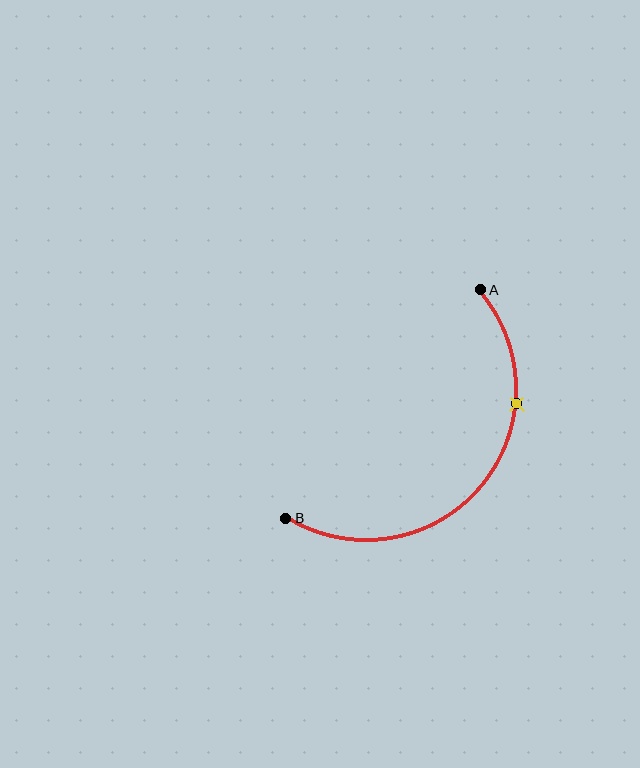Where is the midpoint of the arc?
The arc midpoint is the point on the curve farthest from the straight line joining A and B. It sits below and to the right of that line.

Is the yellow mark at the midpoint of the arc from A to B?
No. The yellow mark lies on the arc but is closer to endpoint A. The arc midpoint would be at the point on the curve equidistant along the arc from both A and B.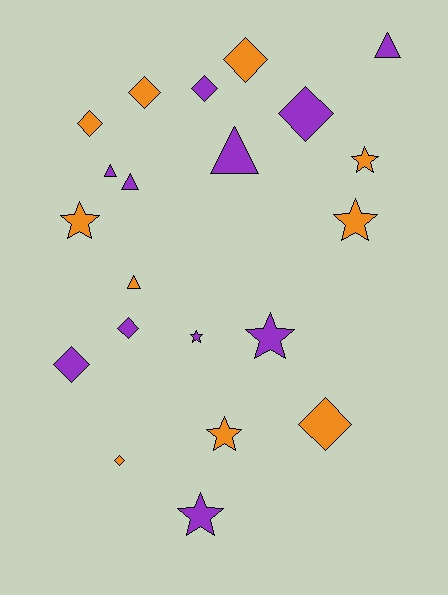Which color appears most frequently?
Purple, with 11 objects.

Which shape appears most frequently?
Diamond, with 9 objects.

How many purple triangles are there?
There are 4 purple triangles.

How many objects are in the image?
There are 21 objects.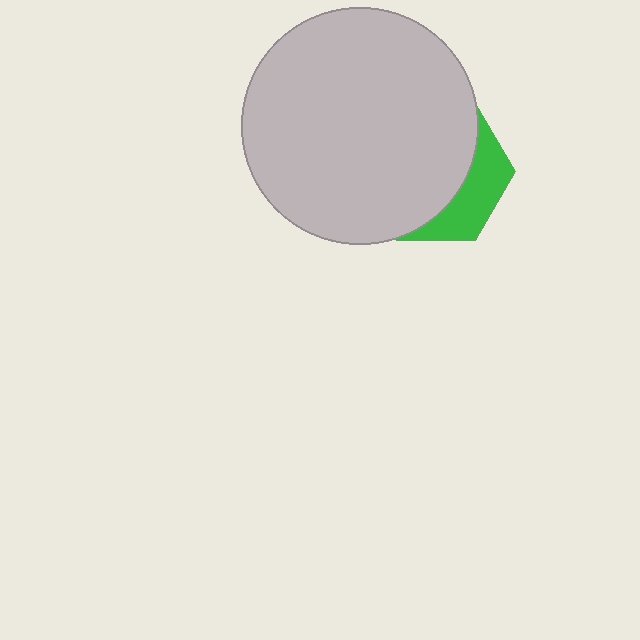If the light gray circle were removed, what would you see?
You would see the complete green hexagon.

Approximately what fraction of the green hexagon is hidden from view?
Roughly 70% of the green hexagon is hidden behind the light gray circle.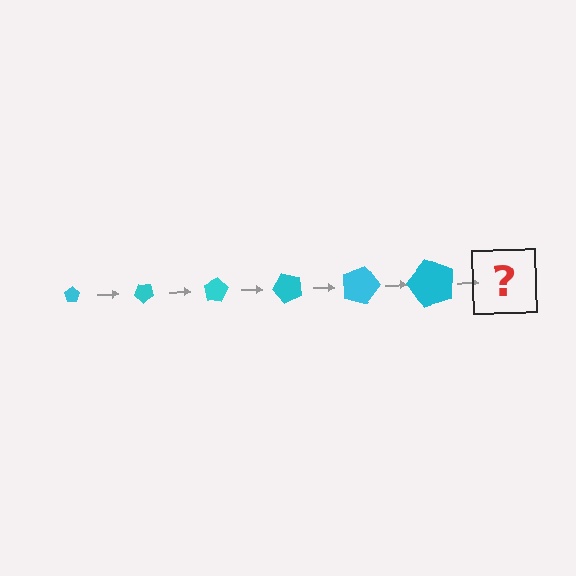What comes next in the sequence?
The next element should be a pentagon, larger than the previous one and rotated 240 degrees from the start.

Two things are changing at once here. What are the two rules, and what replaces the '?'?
The two rules are that the pentagon grows larger each step and it rotates 40 degrees each step. The '?' should be a pentagon, larger than the previous one and rotated 240 degrees from the start.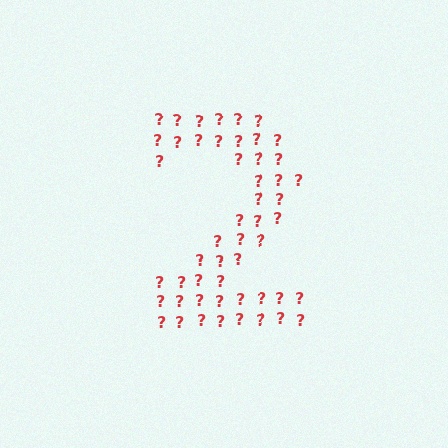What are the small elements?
The small elements are question marks.